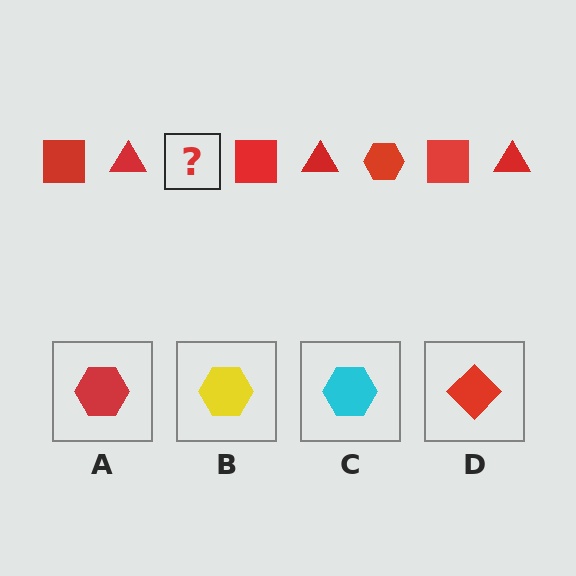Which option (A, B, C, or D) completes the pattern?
A.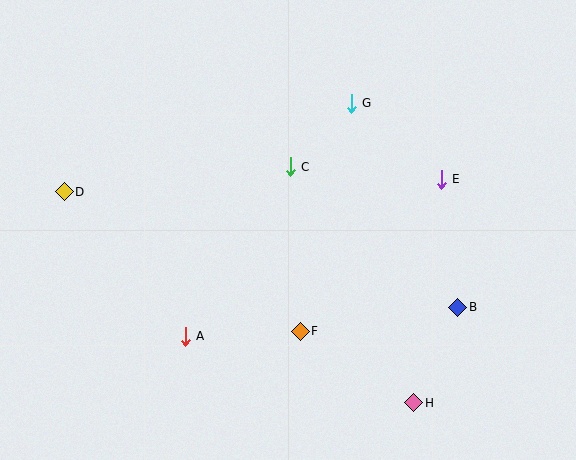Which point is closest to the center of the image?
Point C at (290, 167) is closest to the center.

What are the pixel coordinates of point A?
Point A is at (185, 337).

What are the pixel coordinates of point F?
Point F is at (300, 331).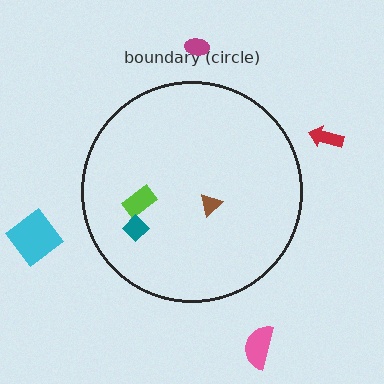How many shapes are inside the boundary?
3 inside, 4 outside.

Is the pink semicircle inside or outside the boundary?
Outside.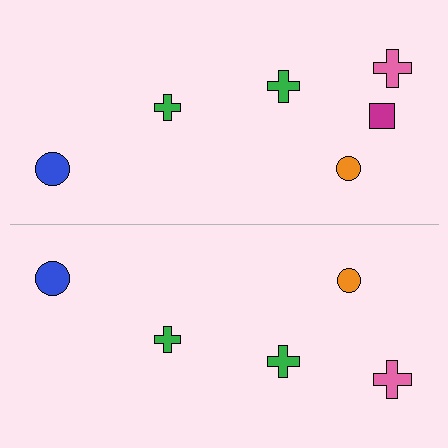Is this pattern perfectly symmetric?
No, the pattern is not perfectly symmetric. A magenta square is missing from the bottom side.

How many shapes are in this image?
There are 11 shapes in this image.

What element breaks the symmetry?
A magenta square is missing from the bottom side.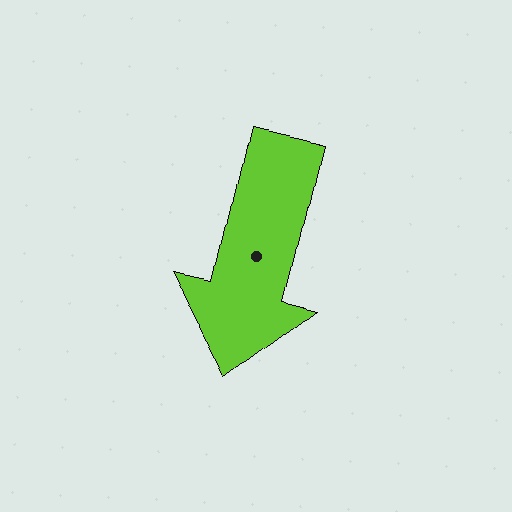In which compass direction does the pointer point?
South.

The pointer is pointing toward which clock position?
Roughly 6 o'clock.